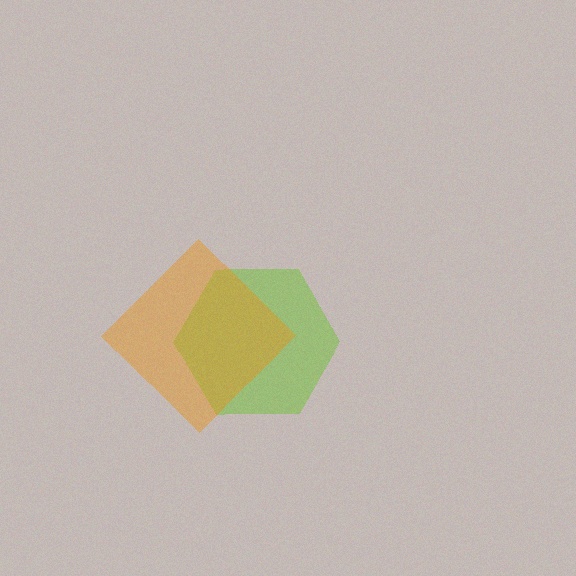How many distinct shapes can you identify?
There are 2 distinct shapes: a lime hexagon, an orange diamond.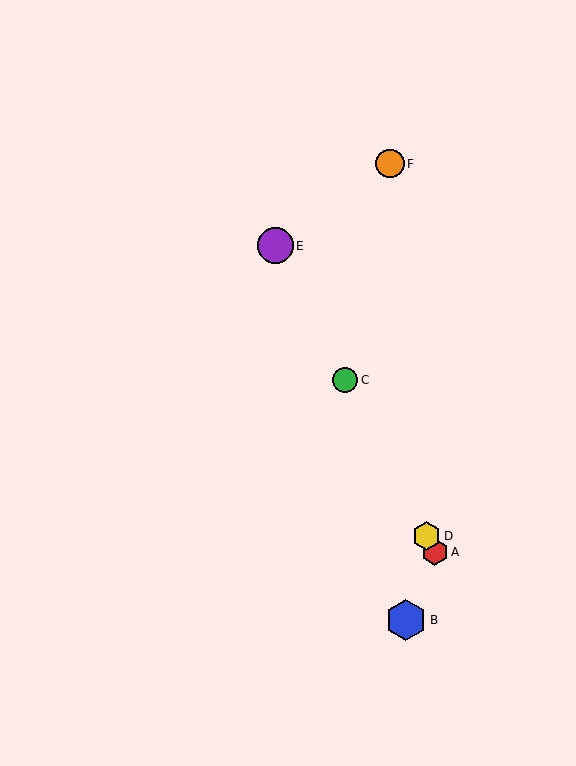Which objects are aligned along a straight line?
Objects A, C, D, E are aligned along a straight line.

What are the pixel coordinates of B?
Object B is at (406, 620).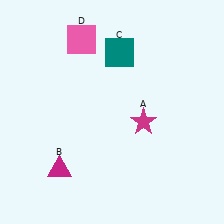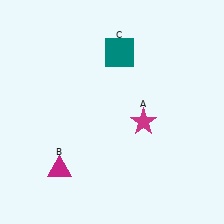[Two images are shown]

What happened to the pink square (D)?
The pink square (D) was removed in Image 2. It was in the top-left area of Image 1.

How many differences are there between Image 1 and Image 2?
There is 1 difference between the two images.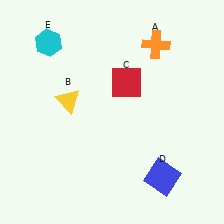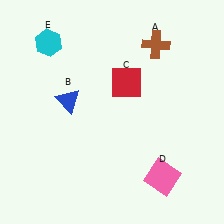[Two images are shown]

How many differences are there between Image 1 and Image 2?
There are 3 differences between the two images.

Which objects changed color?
A changed from orange to brown. B changed from yellow to blue. D changed from blue to pink.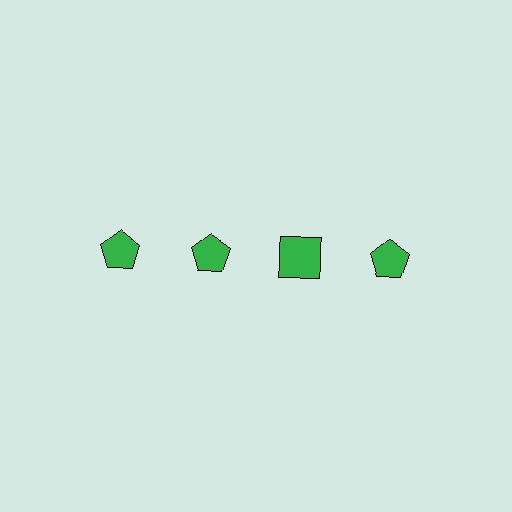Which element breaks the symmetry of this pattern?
The green square in the top row, center column breaks the symmetry. All other shapes are green pentagons.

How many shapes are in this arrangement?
There are 4 shapes arranged in a grid pattern.